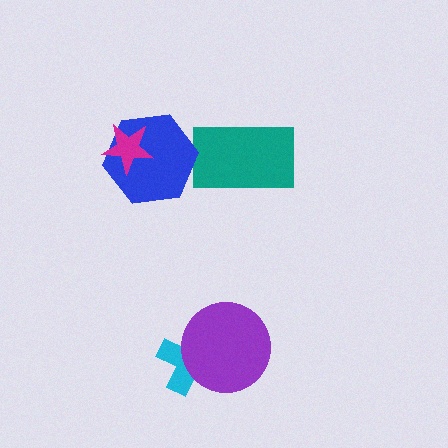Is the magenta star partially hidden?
No, no other shape covers it.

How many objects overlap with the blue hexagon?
1 object overlaps with the blue hexagon.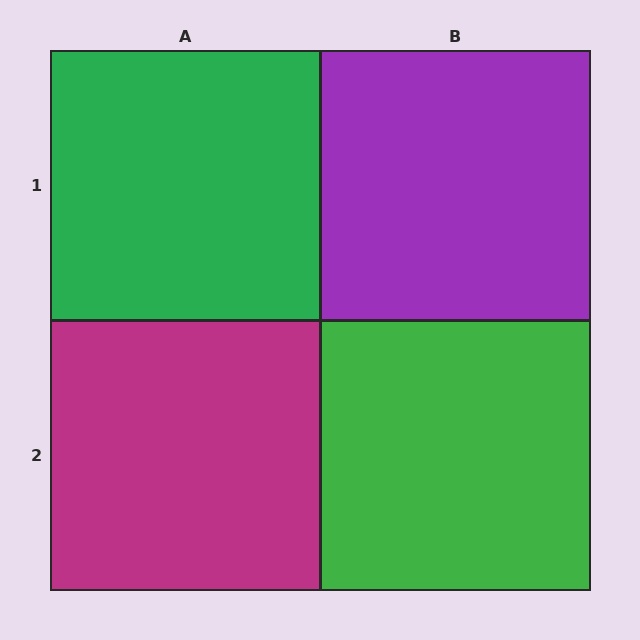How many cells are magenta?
1 cell is magenta.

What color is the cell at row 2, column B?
Green.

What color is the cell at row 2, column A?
Magenta.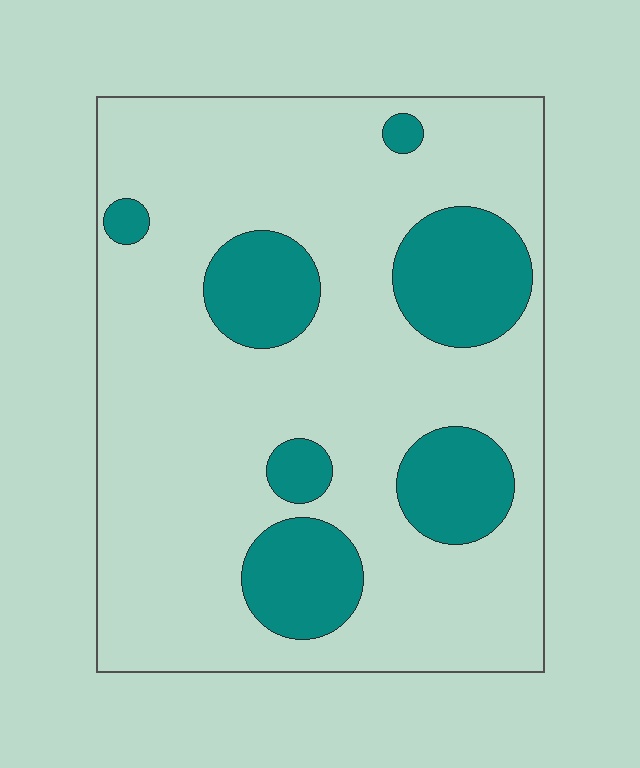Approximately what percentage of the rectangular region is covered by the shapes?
Approximately 20%.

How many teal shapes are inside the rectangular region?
7.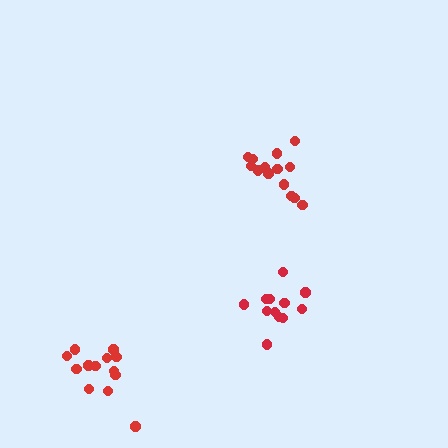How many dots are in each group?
Group 1: 13 dots, Group 2: 12 dots, Group 3: 14 dots (39 total).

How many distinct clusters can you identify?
There are 3 distinct clusters.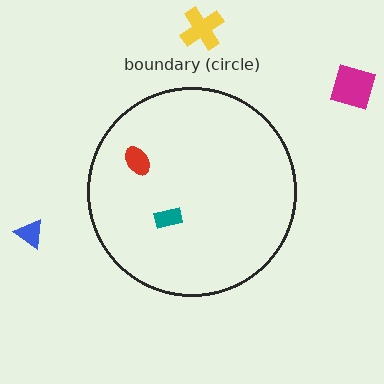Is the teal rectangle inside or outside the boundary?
Inside.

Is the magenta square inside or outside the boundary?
Outside.